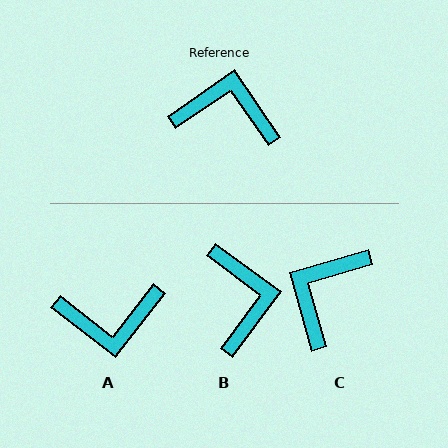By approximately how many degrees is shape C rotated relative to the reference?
Approximately 71 degrees counter-clockwise.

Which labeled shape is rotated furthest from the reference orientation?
A, about 162 degrees away.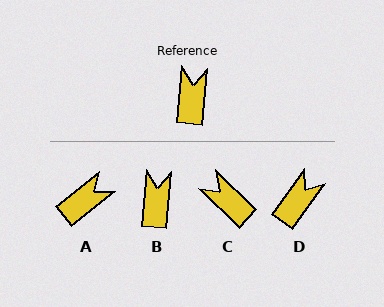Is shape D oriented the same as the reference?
No, it is off by about 31 degrees.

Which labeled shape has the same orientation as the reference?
B.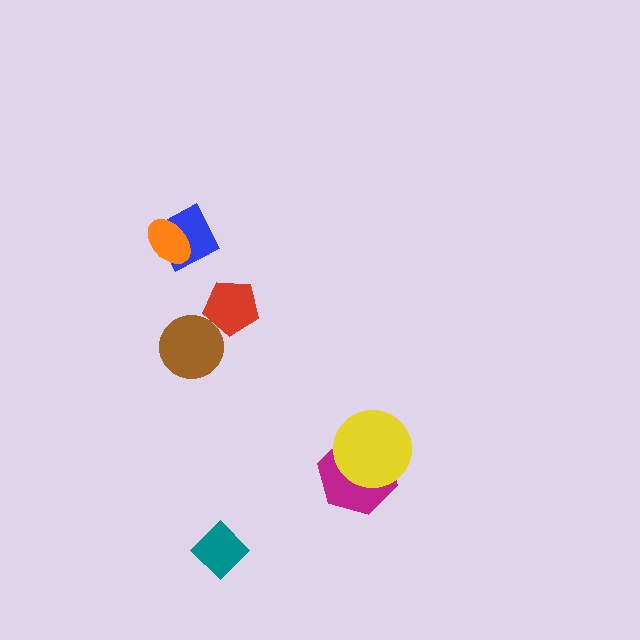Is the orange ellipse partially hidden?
No, no other shape covers it.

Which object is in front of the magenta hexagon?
The yellow circle is in front of the magenta hexagon.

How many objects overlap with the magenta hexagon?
1 object overlaps with the magenta hexagon.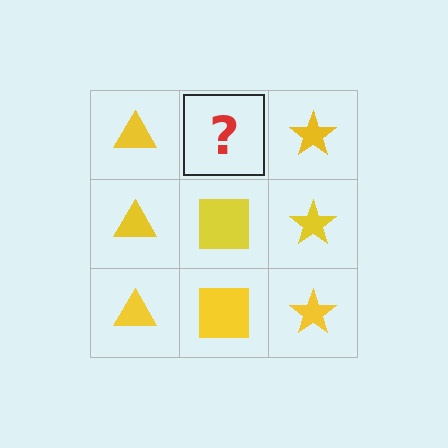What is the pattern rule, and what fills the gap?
The rule is that each column has a consistent shape. The gap should be filled with a yellow square.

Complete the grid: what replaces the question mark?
The question mark should be replaced with a yellow square.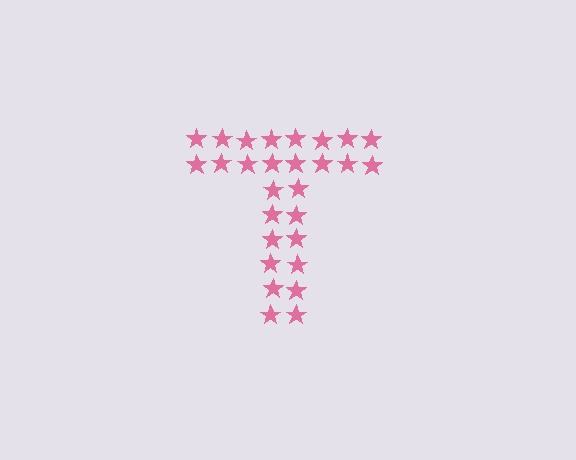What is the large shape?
The large shape is the letter T.